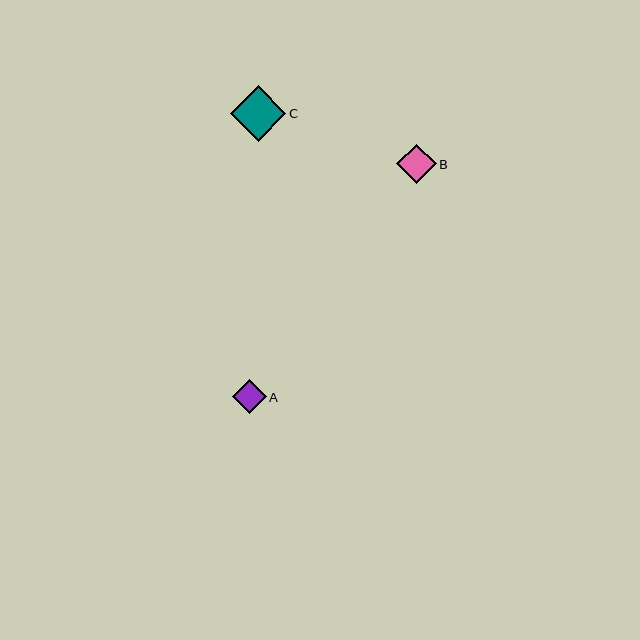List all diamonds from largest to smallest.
From largest to smallest: C, B, A.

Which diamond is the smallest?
Diamond A is the smallest with a size of approximately 34 pixels.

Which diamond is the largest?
Diamond C is the largest with a size of approximately 55 pixels.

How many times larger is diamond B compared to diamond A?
Diamond B is approximately 1.2 times the size of diamond A.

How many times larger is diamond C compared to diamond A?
Diamond C is approximately 1.6 times the size of diamond A.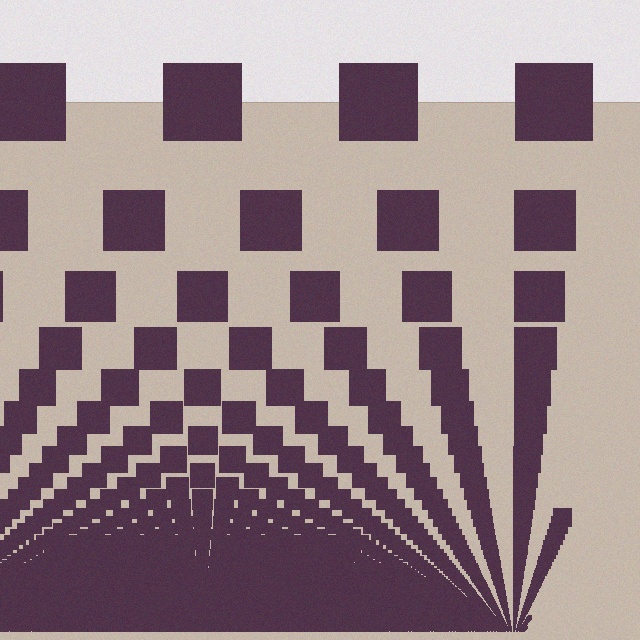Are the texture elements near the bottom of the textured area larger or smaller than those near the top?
Smaller. The gradient is inverted — elements near the bottom are smaller and denser.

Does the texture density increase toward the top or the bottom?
Density increases toward the bottom.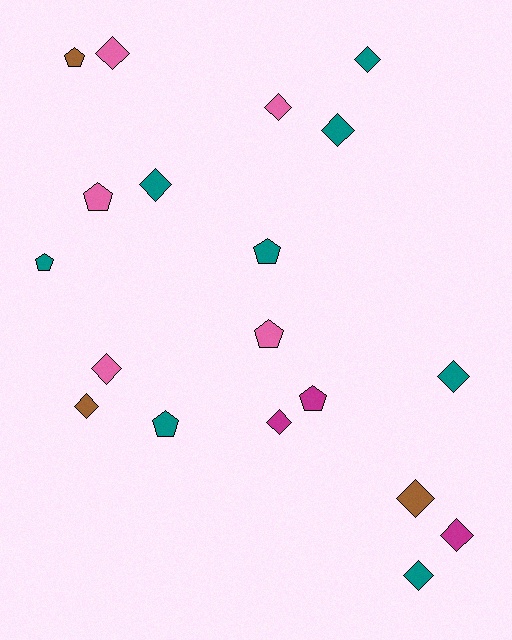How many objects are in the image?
There are 19 objects.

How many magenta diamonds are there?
There are 2 magenta diamonds.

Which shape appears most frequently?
Diamond, with 12 objects.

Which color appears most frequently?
Teal, with 8 objects.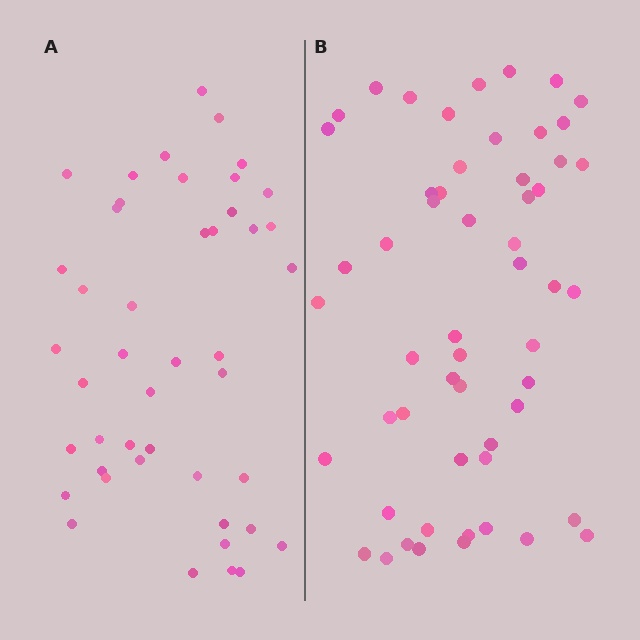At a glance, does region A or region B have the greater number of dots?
Region B (the right region) has more dots.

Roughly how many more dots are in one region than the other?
Region B has roughly 10 or so more dots than region A.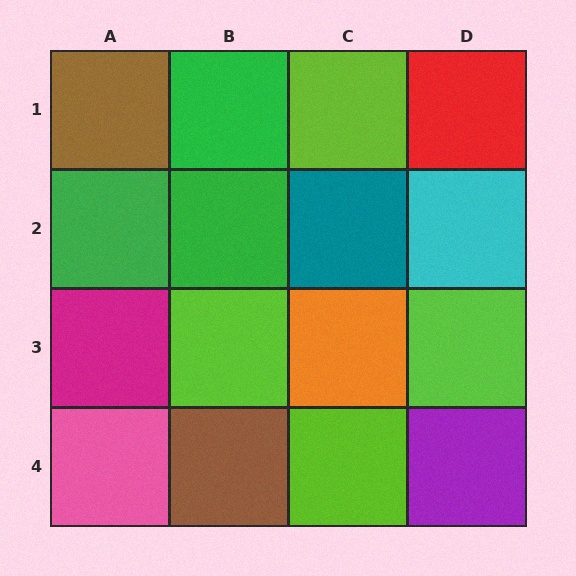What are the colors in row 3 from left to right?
Magenta, lime, orange, lime.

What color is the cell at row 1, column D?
Red.